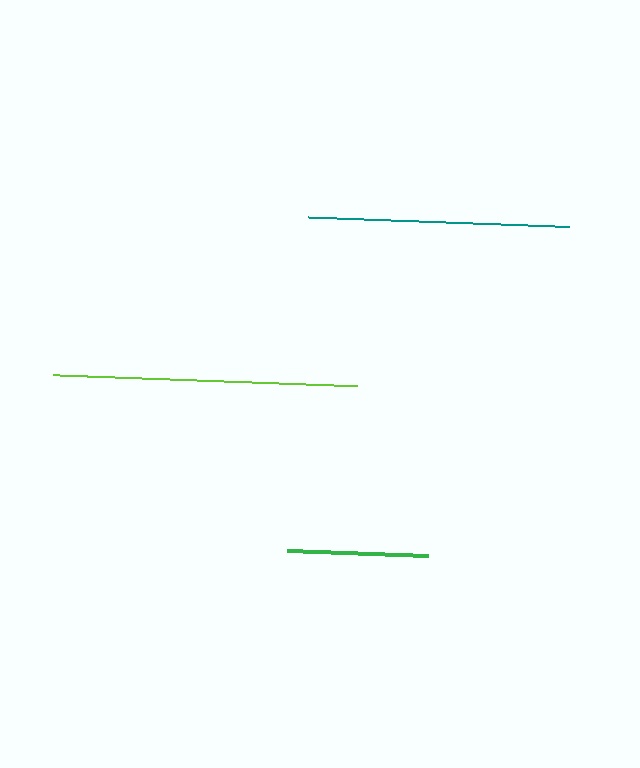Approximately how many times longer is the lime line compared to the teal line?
The lime line is approximately 1.2 times the length of the teal line.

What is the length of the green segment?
The green segment is approximately 141 pixels long.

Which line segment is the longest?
The lime line is the longest at approximately 305 pixels.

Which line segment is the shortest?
The green line is the shortest at approximately 141 pixels.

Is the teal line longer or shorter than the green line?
The teal line is longer than the green line.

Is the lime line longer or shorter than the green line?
The lime line is longer than the green line.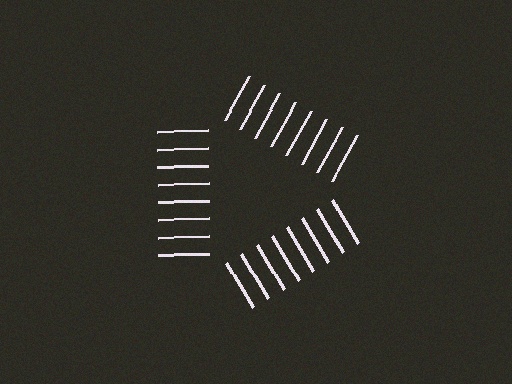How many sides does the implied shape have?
3 sides — the line-ends trace a triangle.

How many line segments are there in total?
24 — 8 along each of the 3 edges.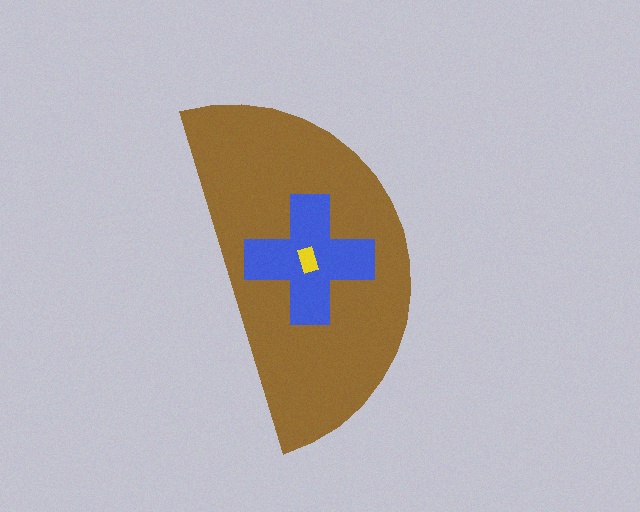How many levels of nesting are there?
3.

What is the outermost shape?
The brown semicircle.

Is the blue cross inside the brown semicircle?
Yes.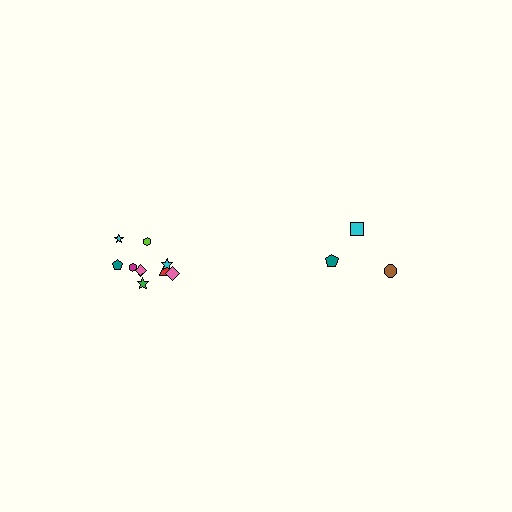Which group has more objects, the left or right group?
The left group.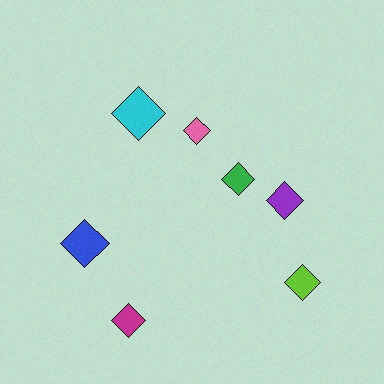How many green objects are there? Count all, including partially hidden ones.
There is 1 green object.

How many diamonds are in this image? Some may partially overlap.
There are 7 diamonds.